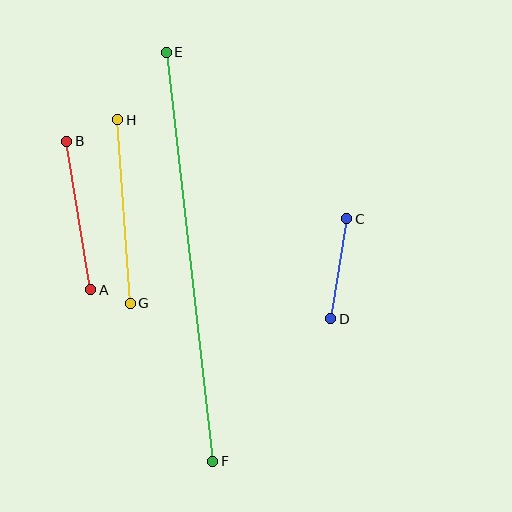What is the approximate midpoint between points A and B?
The midpoint is at approximately (79, 215) pixels.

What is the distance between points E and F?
The distance is approximately 411 pixels.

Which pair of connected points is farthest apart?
Points E and F are farthest apart.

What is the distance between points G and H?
The distance is approximately 184 pixels.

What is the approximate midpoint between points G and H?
The midpoint is at approximately (124, 211) pixels.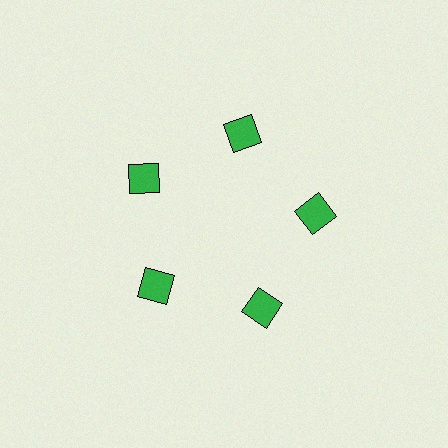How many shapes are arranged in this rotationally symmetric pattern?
There are 5 shapes, arranged in 5 groups of 1.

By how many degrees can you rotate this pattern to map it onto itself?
The pattern maps onto itself every 72 degrees of rotation.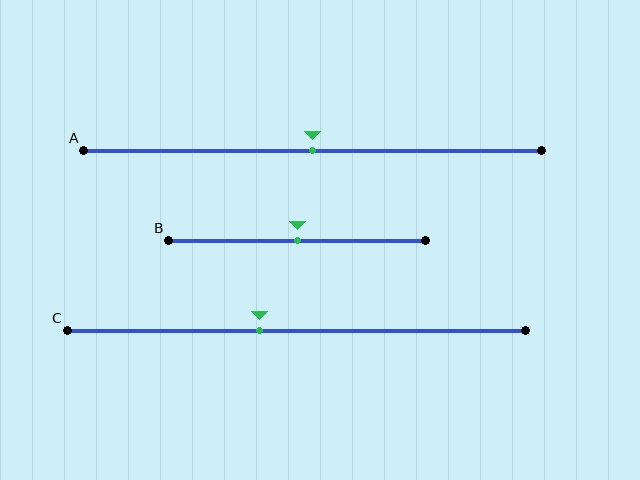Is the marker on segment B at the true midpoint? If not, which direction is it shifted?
Yes, the marker on segment B is at the true midpoint.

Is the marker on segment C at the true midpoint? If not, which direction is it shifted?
No, the marker on segment C is shifted to the left by about 8% of the segment length.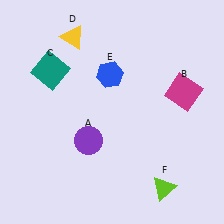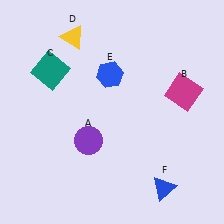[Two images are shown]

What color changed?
The triangle (F) changed from lime in Image 1 to blue in Image 2.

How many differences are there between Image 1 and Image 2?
There is 1 difference between the two images.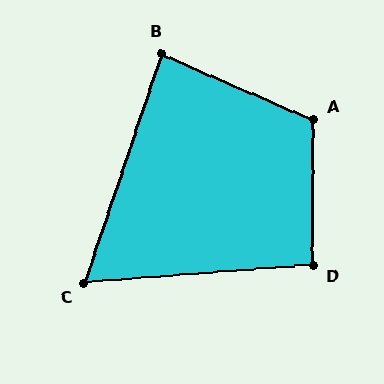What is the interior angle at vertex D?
Approximately 95 degrees (approximately right).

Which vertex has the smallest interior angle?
C, at approximately 67 degrees.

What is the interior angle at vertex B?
Approximately 85 degrees (approximately right).